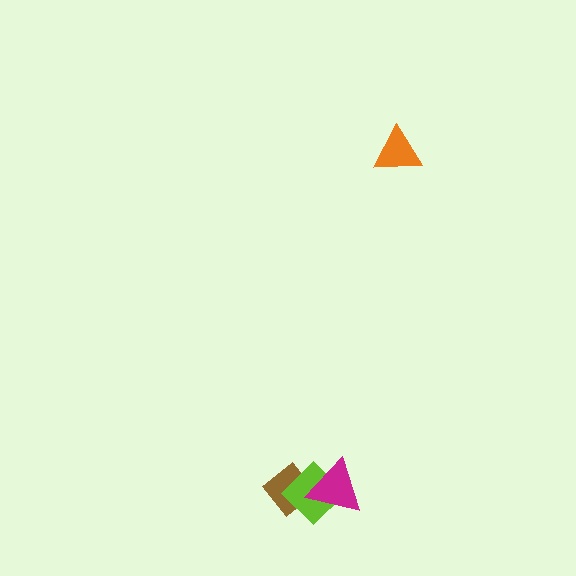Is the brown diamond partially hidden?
Yes, it is partially covered by another shape.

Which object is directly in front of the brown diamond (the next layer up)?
The lime diamond is directly in front of the brown diamond.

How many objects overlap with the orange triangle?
0 objects overlap with the orange triangle.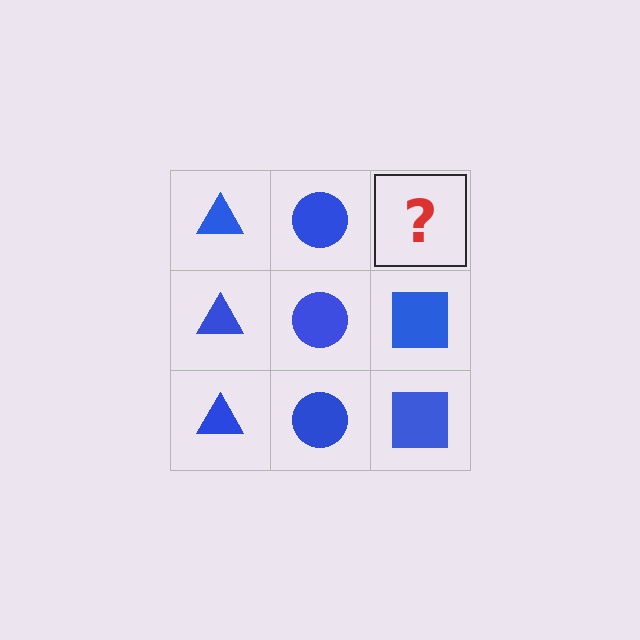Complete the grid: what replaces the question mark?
The question mark should be replaced with a blue square.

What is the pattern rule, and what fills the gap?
The rule is that each column has a consistent shape. The gap should be filled with a blue square.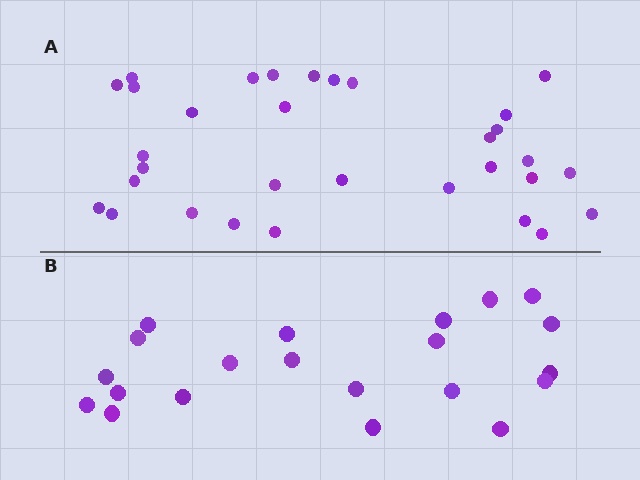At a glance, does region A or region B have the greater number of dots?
Region A (the top region) has more dots.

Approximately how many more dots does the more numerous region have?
Region A has roughly 12 or so more dots than region B.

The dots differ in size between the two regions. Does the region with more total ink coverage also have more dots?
No. Region B has more total ink coverage because its dots are larger, but region A actually contains more individual dots. Total area can be misleading — the number of items is what matters here.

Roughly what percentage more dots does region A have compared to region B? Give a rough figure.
About 50% more.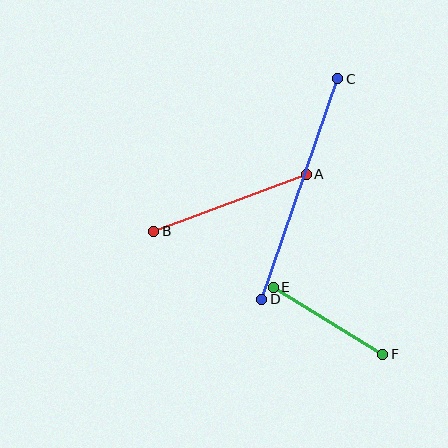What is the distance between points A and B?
The distance is approximately 163 pixels.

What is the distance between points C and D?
The distance is approximately 233 pixels.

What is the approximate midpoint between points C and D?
The midpoint is at approximately (300, 189) pixels.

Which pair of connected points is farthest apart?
Points C and D are farthest apart.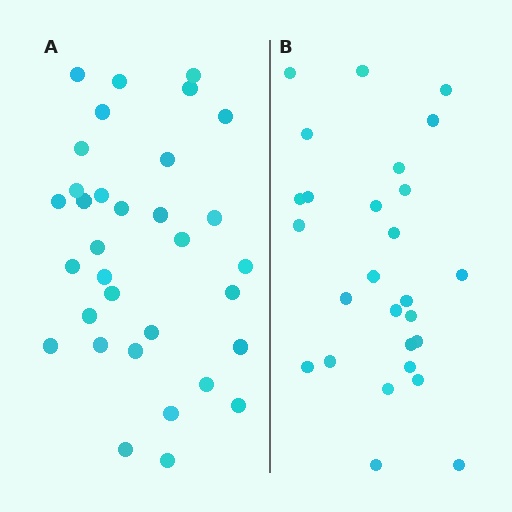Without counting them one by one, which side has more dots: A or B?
Region A (the left region) has more dots.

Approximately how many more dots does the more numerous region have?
Region A has about 6 more dots than region B.